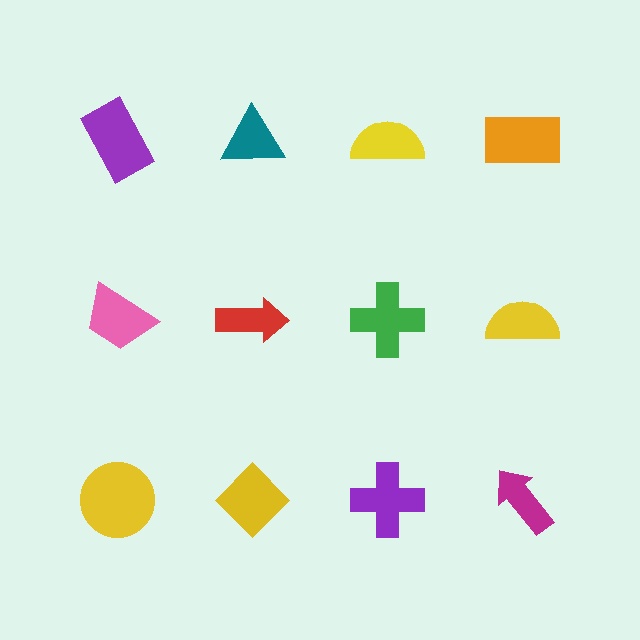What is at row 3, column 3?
A purple cross.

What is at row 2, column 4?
A yellow semicircle.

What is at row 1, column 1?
A purple rectangle.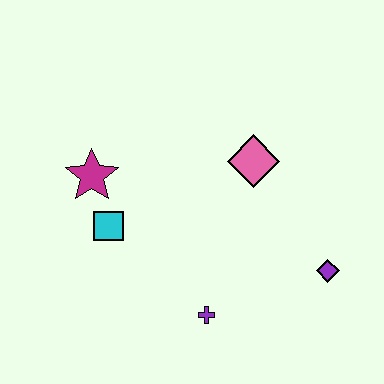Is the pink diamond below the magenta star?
No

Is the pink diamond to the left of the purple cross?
No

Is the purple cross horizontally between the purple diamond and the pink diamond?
No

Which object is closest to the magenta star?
The cyan square is closest to the magenta star.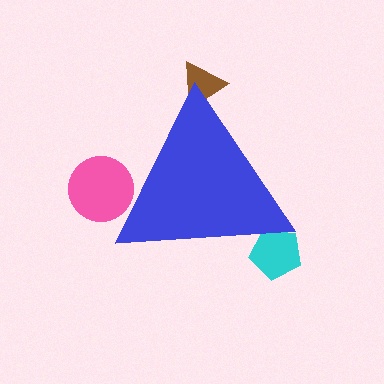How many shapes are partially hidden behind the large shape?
3 shapes are partially hidden.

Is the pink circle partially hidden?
Yes, the pink circle is partially hidden behind the blue triangle.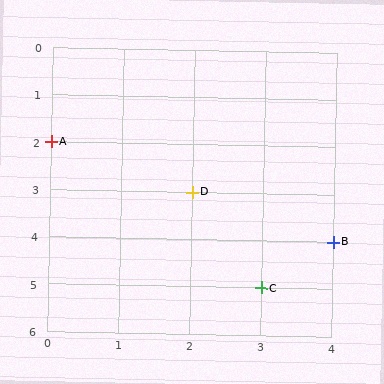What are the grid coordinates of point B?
Point B is at grid coordinates (4, 4).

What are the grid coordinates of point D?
Point D is at grid coordinates (2, 3).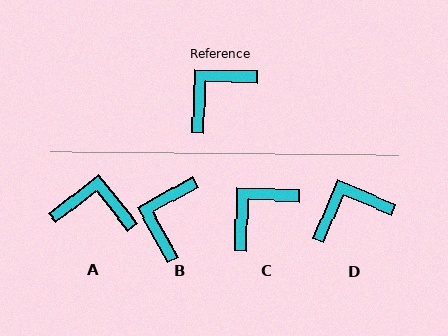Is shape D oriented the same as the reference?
No, it is off by about 21 degrees.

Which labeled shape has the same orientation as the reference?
C.